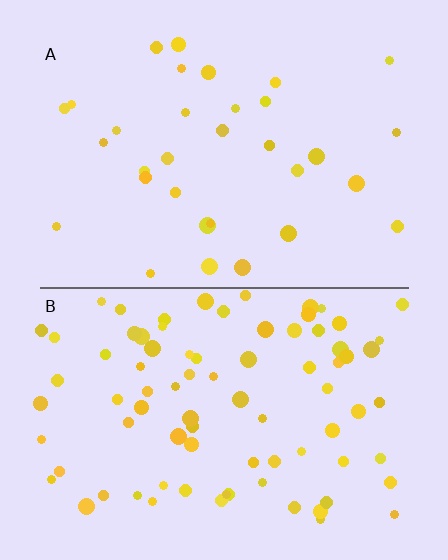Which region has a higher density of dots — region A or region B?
B (the bottom).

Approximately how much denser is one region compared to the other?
Approximately 2.5× — region B over region A.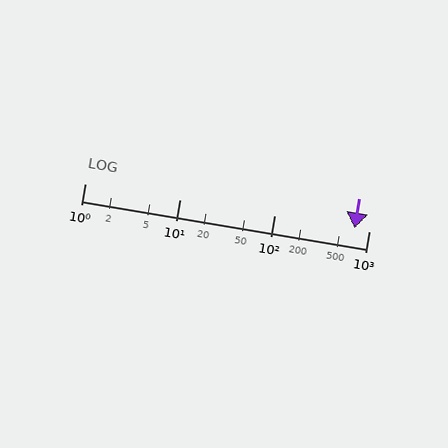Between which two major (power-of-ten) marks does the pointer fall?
The pointer is between 100 and 1000.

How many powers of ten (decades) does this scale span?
The scale spans 3 decades, from 1 to 1000.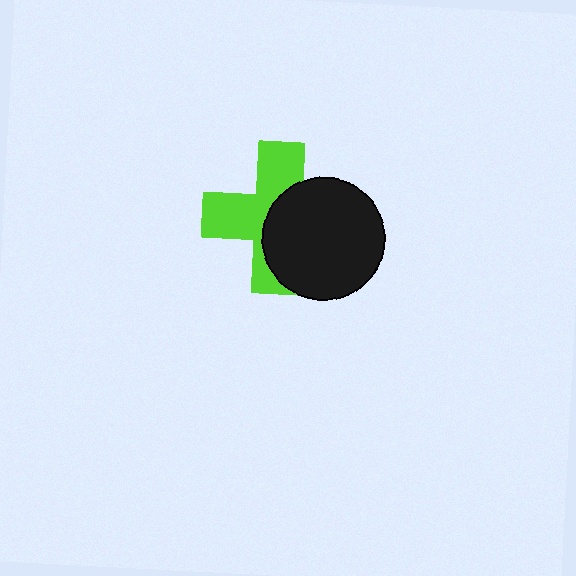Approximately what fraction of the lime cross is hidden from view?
Roughly 47% of the lime cross is hidden behind the black circle.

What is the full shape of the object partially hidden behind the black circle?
The partially hidden object is a lime cross.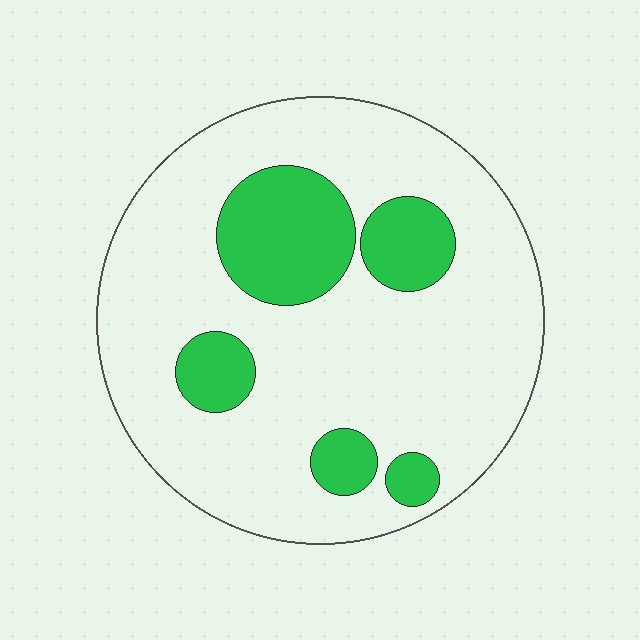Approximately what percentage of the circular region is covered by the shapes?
Approximately 20%.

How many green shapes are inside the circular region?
5.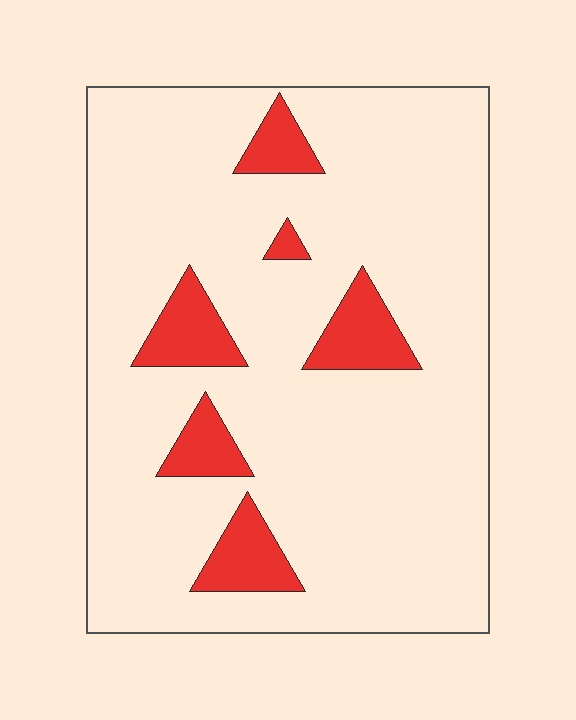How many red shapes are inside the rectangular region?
6.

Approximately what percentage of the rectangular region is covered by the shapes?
Approximately 15%.